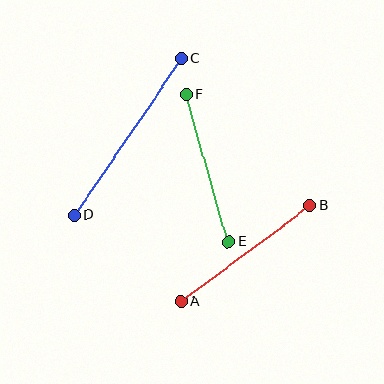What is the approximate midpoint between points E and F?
The midpoint is at approximately (207, 168) pixels.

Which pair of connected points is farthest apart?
Points C and D are farthest apart.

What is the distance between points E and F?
The distance is approximately 154 pixels.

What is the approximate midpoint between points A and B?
The midpoint is at approximately (245, 254) pixels.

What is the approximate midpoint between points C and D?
The midpoint is at approximately (128, 137) pixels.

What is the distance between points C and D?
The distance is approximately 189 pixels.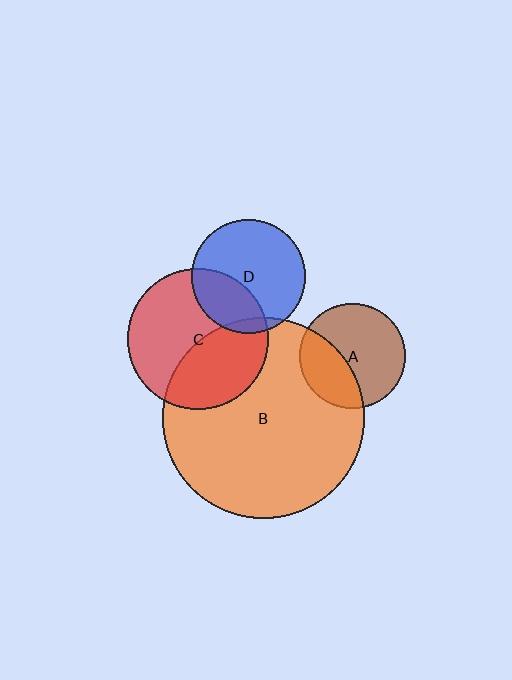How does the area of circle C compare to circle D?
Approximately 1.5 times.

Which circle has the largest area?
Circle B (orange).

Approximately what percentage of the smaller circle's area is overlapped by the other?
Approximately 5%.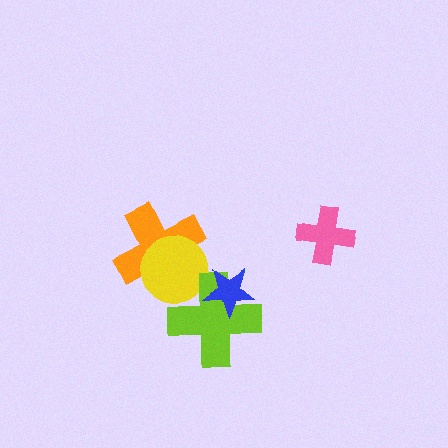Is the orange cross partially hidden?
Yes, it is partially covered by another shape.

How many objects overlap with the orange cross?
1 object overlaps with the orange cross.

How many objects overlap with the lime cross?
2 objects overlap with the lime cross.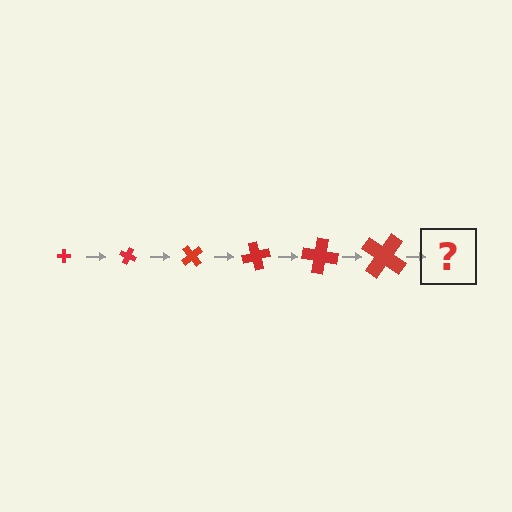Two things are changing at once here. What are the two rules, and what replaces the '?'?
The two rules are that the cross grows larger each step and it rotates 25 degrees each step. The '?' should be a cross, larger than the previous one and rotated 150 degrees from the start.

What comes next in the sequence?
The next element should be a cross, larger than the previous one and rotated 150 degrees from the start.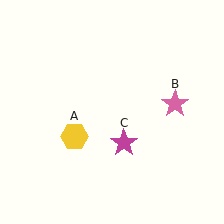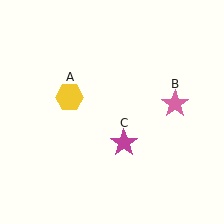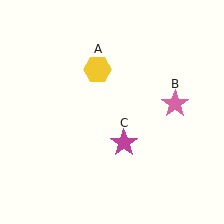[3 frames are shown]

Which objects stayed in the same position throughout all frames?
Pink star (object B) and magenta star (object C) remained stationary.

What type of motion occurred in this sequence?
The yellow hexagon (object A) rotated clockwise around the center of the scene.